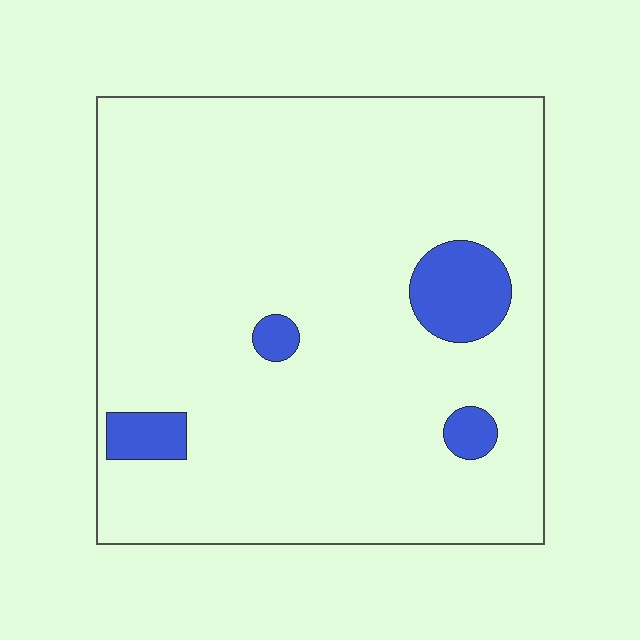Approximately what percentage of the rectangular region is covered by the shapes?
Approximately 10%.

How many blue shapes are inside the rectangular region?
4.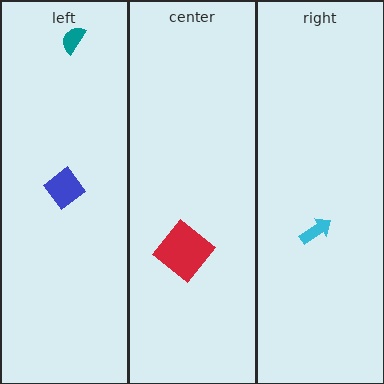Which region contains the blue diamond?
The left region.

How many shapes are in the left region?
2.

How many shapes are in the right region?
1.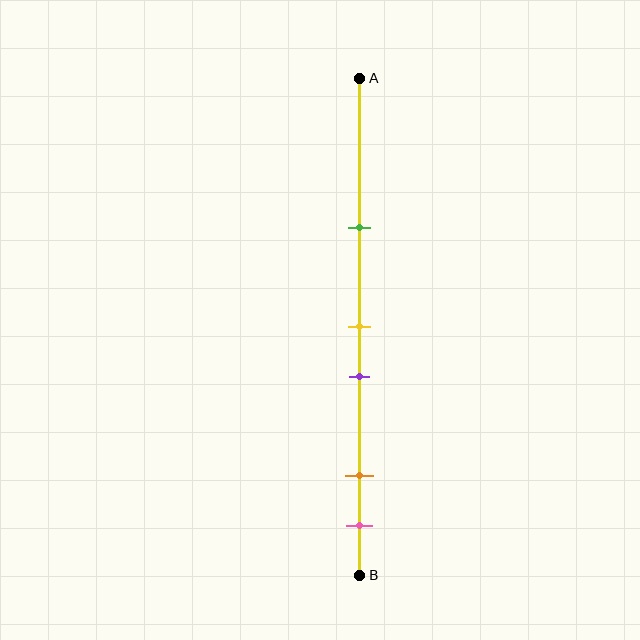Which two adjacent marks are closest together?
The yellow and purple marks are the closest adjacent pair.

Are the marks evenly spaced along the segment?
No, the marks are not evenly spaced.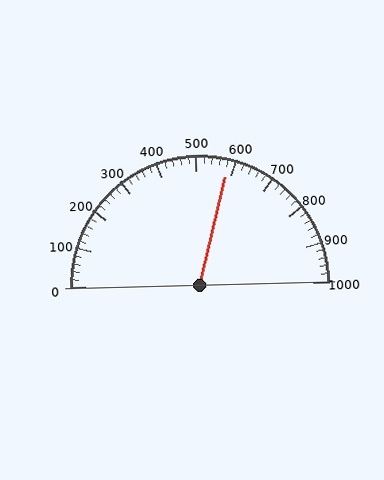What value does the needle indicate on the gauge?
The needle indicates approximately 580.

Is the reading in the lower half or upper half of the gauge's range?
The reading is in the upper half of the range (0 to 1000).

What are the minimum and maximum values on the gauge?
The gauge ranges from 0 to 1000.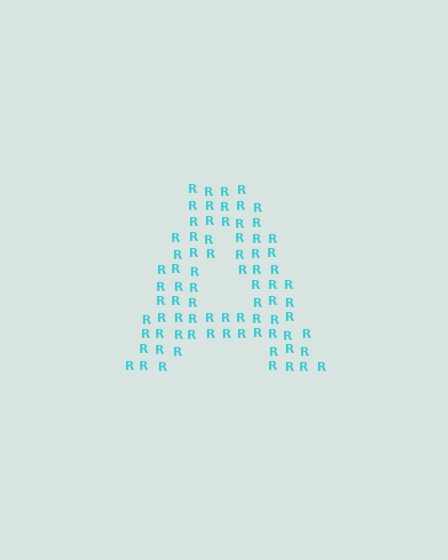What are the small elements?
The small elements are letter R's.